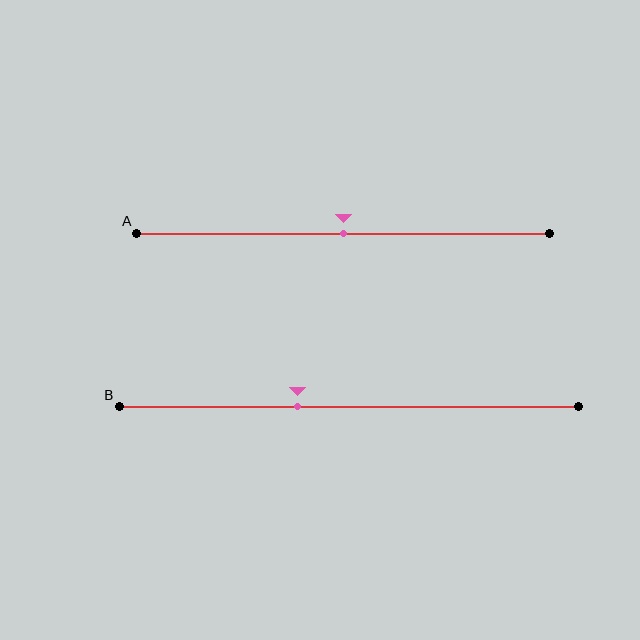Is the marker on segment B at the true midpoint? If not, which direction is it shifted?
No, the marker on segment B is shifted to the left by about 11% of the segment length.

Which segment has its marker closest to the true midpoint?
Segment A has its marker closest to the true midpoint.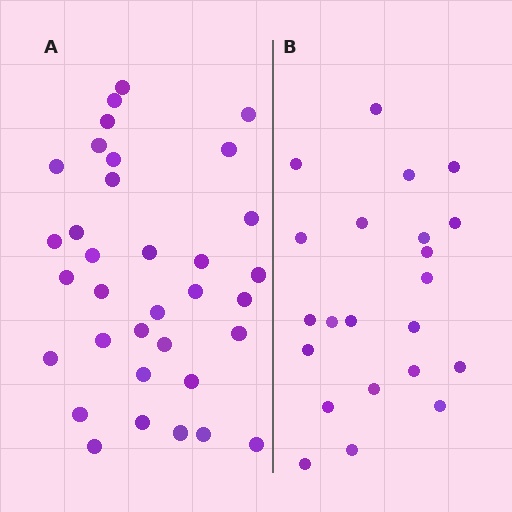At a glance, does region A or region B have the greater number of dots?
Region A (the left region) has more dots.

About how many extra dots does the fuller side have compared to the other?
Region A has roughly 12 or so more dots than region B.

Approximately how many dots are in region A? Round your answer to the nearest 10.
About 30 dots. (The exact count is 34, which rounds to 30.)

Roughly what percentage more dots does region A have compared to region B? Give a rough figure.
About 55% more.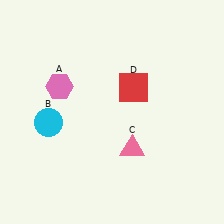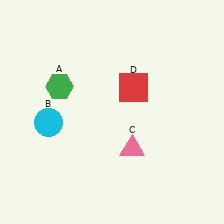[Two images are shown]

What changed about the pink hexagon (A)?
In Image 1, A is pink. In Image 2, it changed to green.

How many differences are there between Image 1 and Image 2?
There is 1 difference between the two images.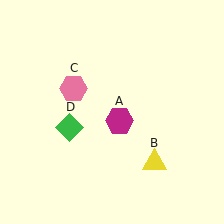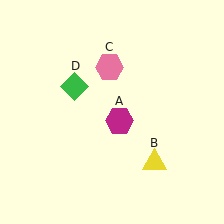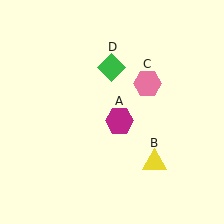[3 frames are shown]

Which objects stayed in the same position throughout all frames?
Magenta hexagon (object A) and yellow triangle (object B) remained stationary.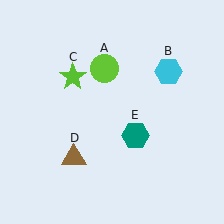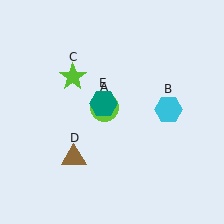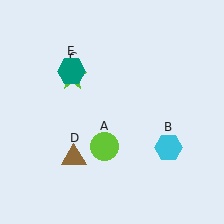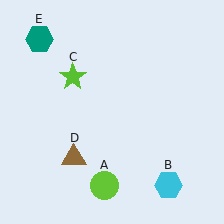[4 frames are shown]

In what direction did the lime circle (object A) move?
The lime circle (object A) moved down.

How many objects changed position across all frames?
3 objects changed position: lime circle (object A), cyan hexagon (object B), teal hexagon (object E).